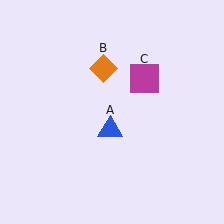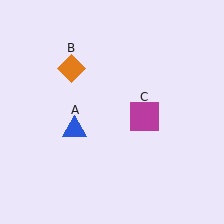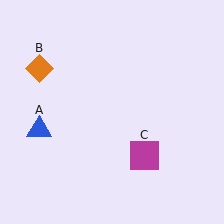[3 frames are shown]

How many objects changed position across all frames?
3 objects changed position: blue triangle (object A), orange diamond (object B), magenta square (object C).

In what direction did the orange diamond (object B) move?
The orange diamond (object B) moved left.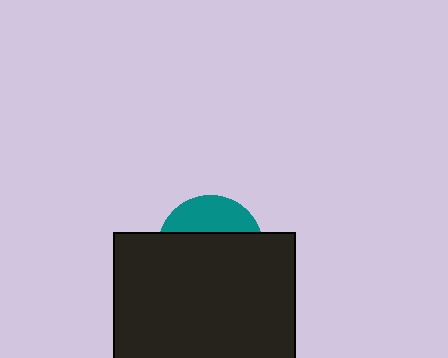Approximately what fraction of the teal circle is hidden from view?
Roughly 69% of the teal circle is hidden behind the black rectangle.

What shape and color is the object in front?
The object in front is a black rectangle.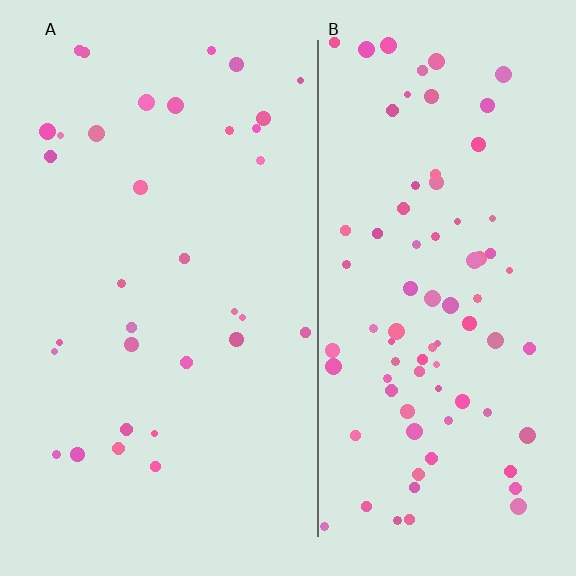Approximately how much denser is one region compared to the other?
Approximately 2.5× — region B over region A.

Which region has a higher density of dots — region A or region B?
B (the right).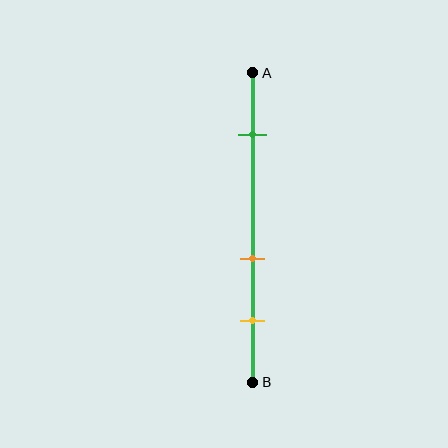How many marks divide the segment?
There are 3 marks dividing the segment.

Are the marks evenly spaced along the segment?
No, the marks are not evenly spaced.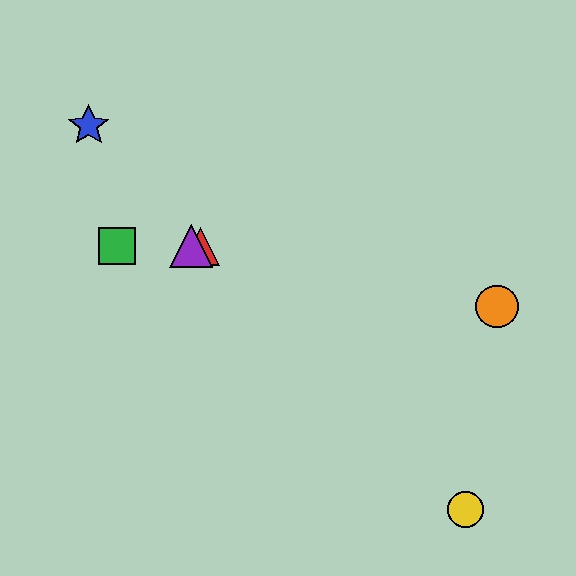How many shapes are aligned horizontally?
3 shapes (the red triangle, the green square, the purple triangle) are aligned horizontally.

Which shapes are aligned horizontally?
The red triangle, the green square, the purple triangle are aligned horizontally.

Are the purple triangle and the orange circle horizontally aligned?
No, the purple triangle is at y≈246 and the orange circle is at y≈307.